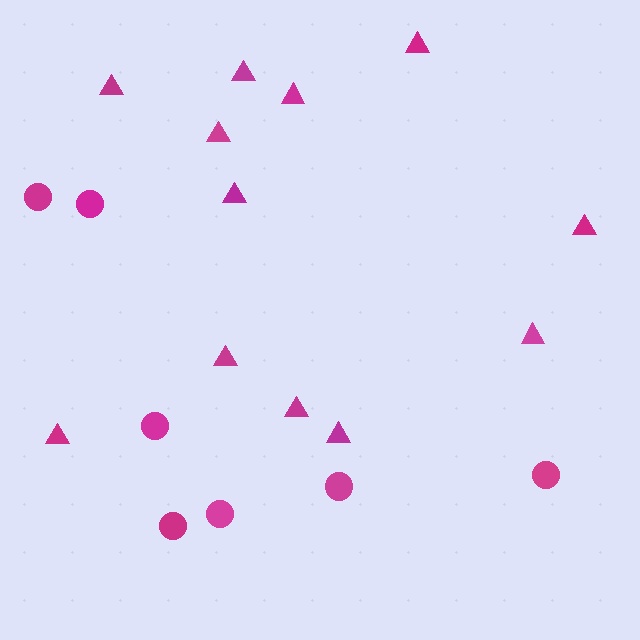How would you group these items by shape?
There are 2 groups: one group of circles (7) and one group of triangles (12).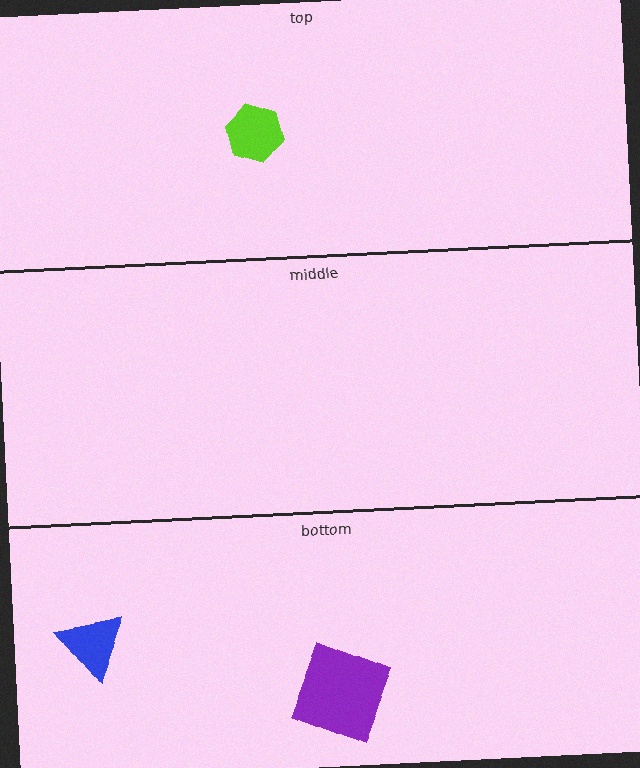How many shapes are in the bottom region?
2.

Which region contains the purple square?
The bottom region.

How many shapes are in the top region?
1.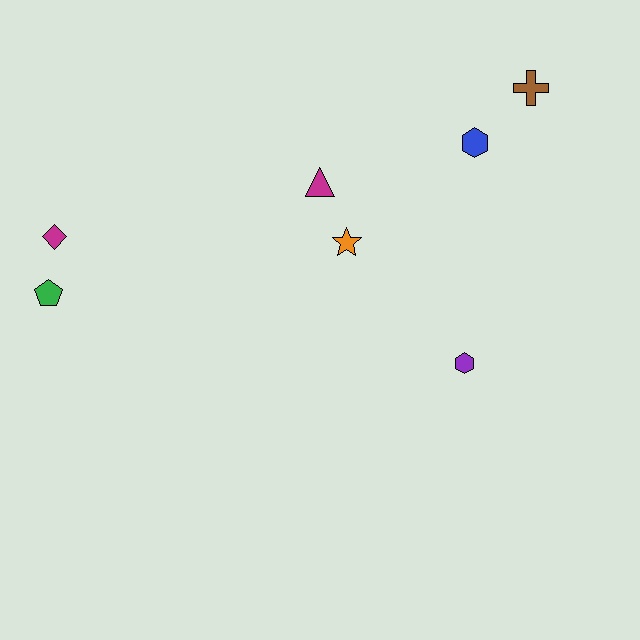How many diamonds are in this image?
There is 1 diamond.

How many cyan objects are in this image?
There are no cyan objects.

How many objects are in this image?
There are 7 objects.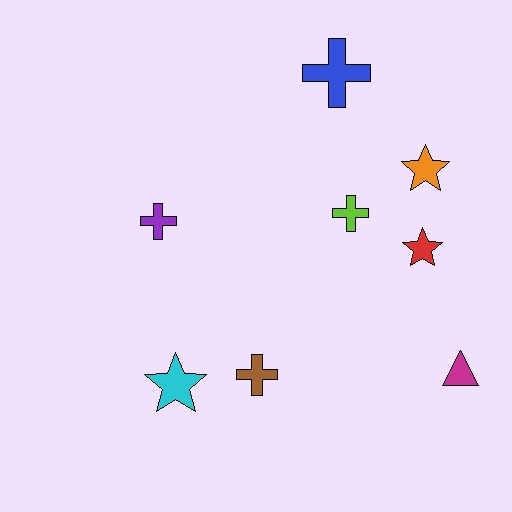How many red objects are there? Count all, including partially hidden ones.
There is 1 red object.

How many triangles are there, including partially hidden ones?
There is 1 triangle.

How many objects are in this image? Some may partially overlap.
There are 8 objects.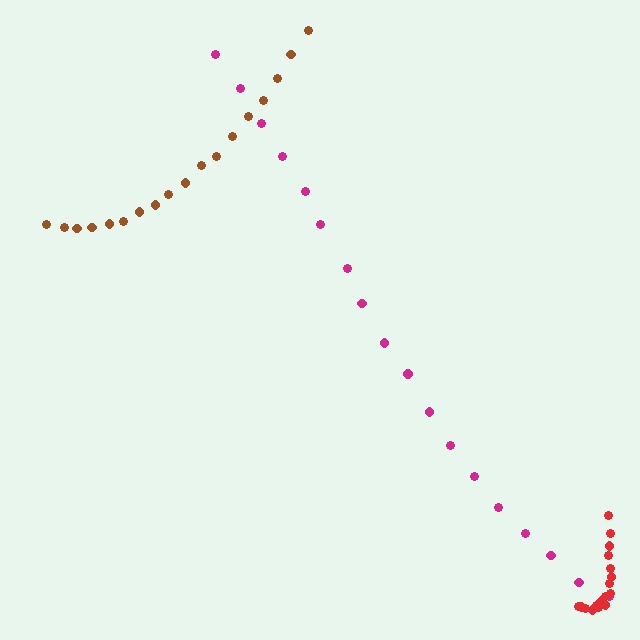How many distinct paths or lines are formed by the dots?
There are 3 distinct paths.